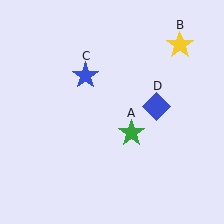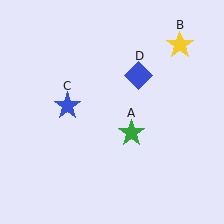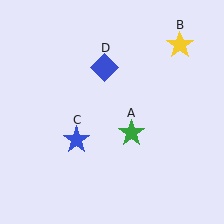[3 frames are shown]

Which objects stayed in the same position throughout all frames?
Green star (object A) and yellow star (object B) remained stationary.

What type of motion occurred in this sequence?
The blue star (object C), blue diamond (object D) rotated counterclockwise around the center of the scene.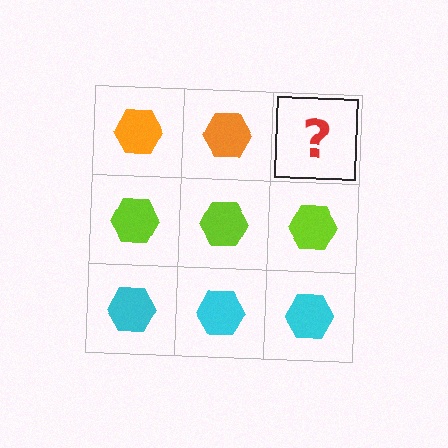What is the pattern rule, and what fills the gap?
The rule is that each row has a consistent color. The gap should be filled with an orange hexagon.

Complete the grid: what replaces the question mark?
The question mark should be replaced with an orange hexagon.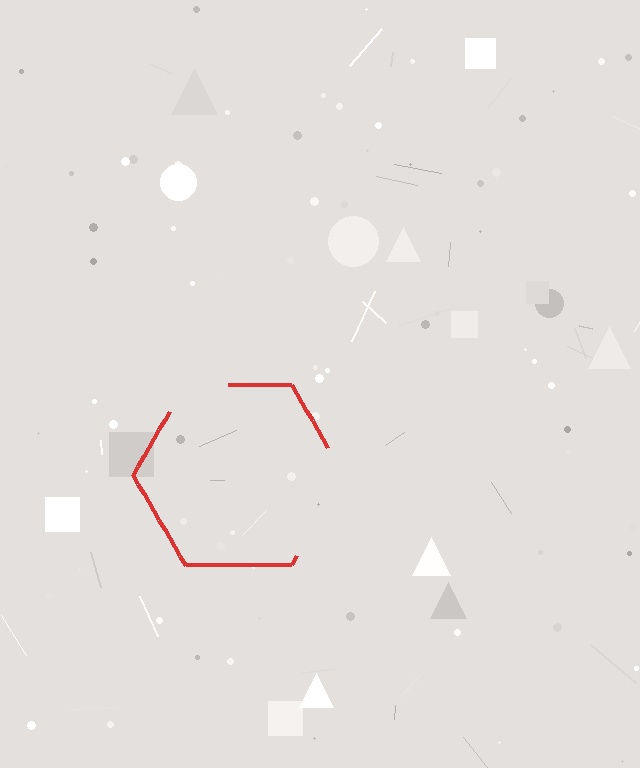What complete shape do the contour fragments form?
The contour fragments form a hexagon.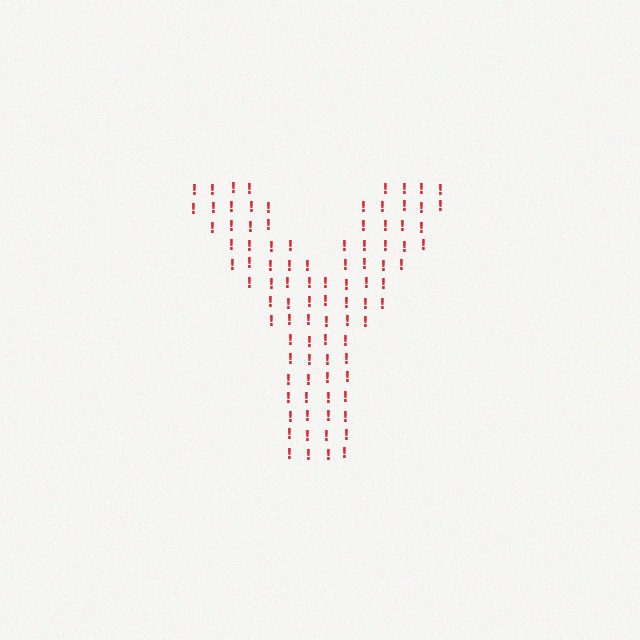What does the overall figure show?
The overall figure shows the letter Y.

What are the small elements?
The small elements are exclamation marks.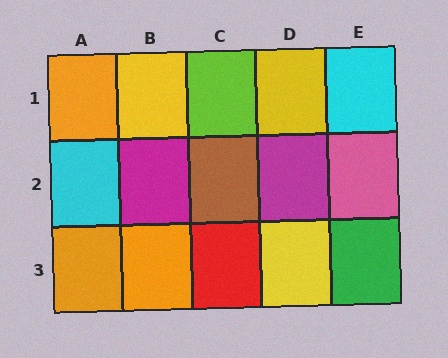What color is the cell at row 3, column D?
Yellow.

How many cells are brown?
1 cell is brown.